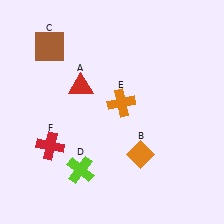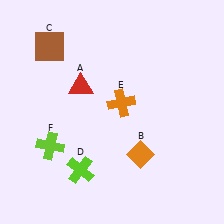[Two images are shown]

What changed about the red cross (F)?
In Image 1, F is red. In Image 2, it changed to lime.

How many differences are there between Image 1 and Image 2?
There is 1 difference between the two images.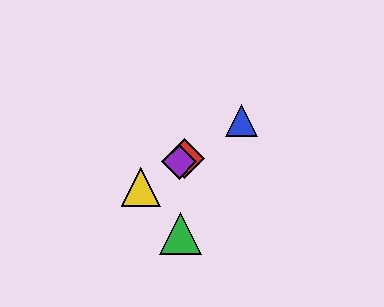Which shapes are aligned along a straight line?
The red diamond, the blue triangle, the yellow triangle, the purple diamond are aligned along a straight line.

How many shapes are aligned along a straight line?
4 shapes (the red diamond, the blue triangle, the yellow triangle, the purple diamond) are aligned along a straight line.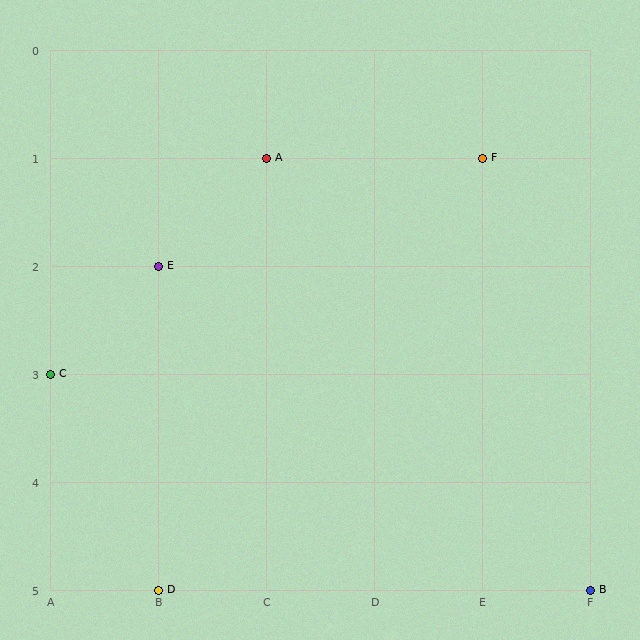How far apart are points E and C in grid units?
Points E and C are 1 column and 1 row apart (about 1.4 grid units diagonally).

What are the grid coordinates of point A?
Point A is at grid coordinates (C, 1).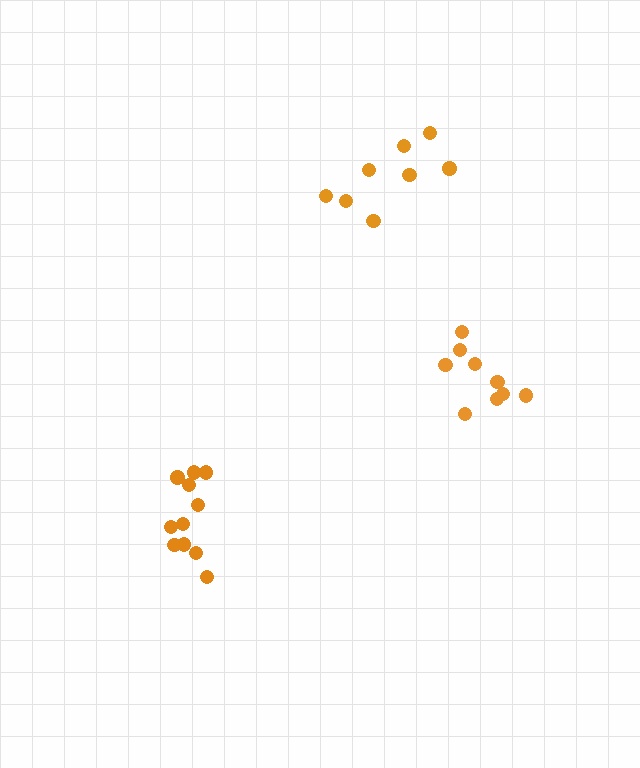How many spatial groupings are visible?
There are 3 spatial groupings.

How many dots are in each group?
Group 1: 11 dots, Group 2: 8 dots, Group 3: 9 dots (28 total).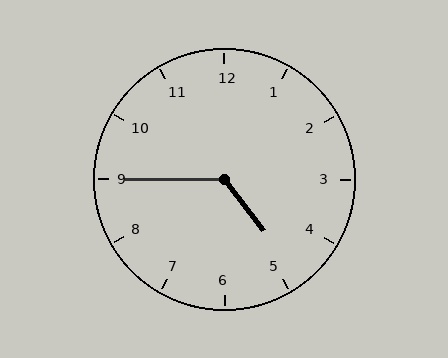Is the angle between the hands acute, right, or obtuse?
It is obtuse.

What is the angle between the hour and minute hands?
Approximately 128 degrees.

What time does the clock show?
4:45.